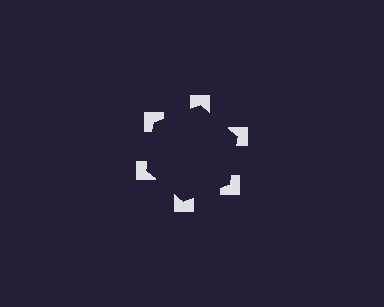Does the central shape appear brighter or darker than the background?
It typically appears slightly darker than the background, even though no actual brightness change is drawn.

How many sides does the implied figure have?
6 sides.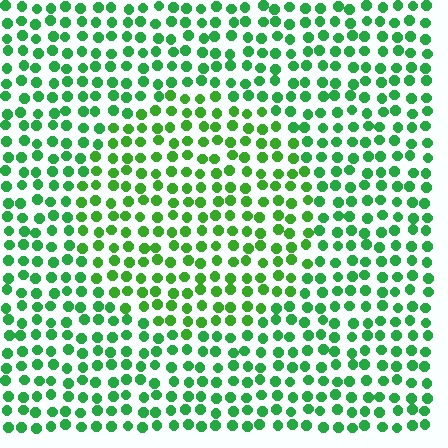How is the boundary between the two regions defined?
The boundary is defined purely by a slight shift in hue (about 21 degrees). Spacing, size, and orientation are identical on both sides.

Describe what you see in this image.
The image is filled with small green elements in a uniform arrangement. A circle-shaped region is visible where the elements are tinted to a slightly different hue, forming a subtle color boundary.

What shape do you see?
I see a circle.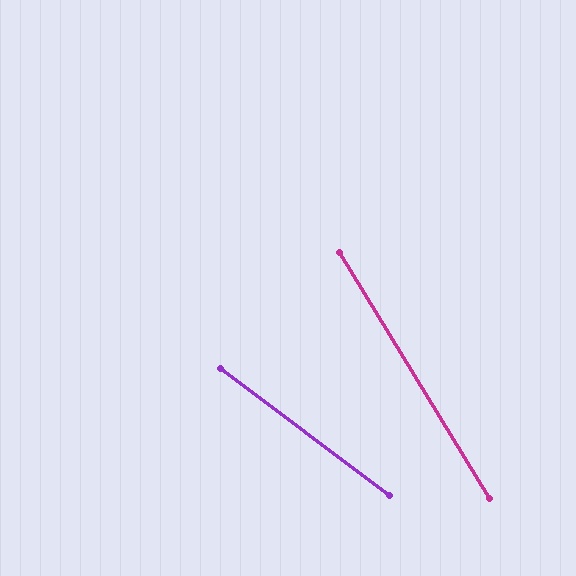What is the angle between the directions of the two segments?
Approximately 22 degrees.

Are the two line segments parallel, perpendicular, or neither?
Neither parallel nor perpendicular — they differ by about 22°.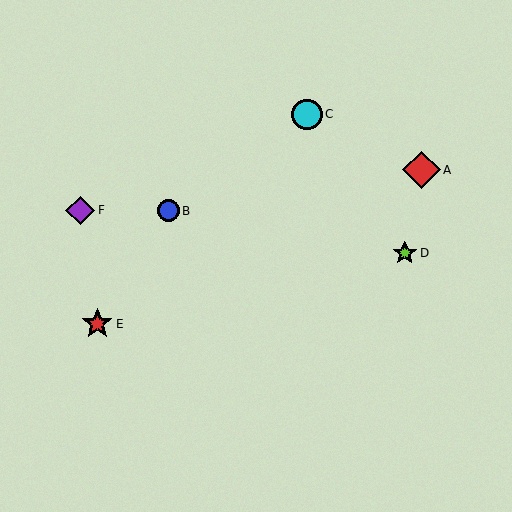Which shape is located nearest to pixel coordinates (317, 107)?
The cyan circle (labeled C) at (307, 114) is nearest to that location.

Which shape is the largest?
The red diamond (labeled A) is the largest.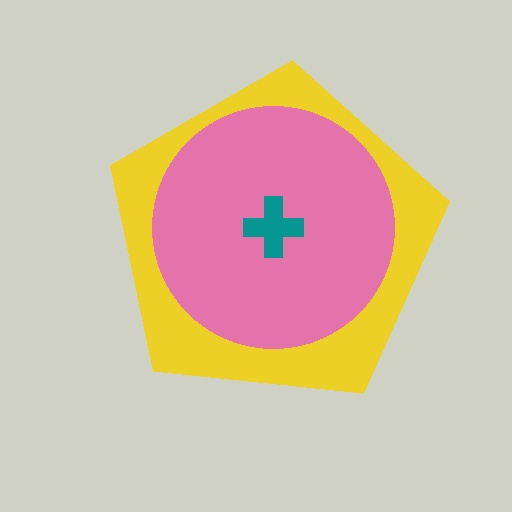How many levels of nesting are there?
3.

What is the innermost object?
The teal cross.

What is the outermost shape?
The yellow pentagon.